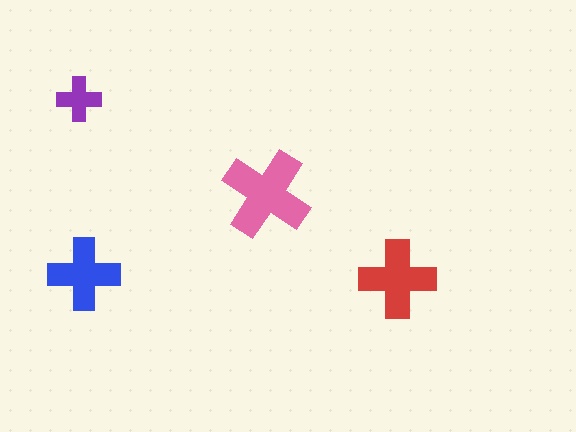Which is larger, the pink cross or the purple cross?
The pink one.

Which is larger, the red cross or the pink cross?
The pink one.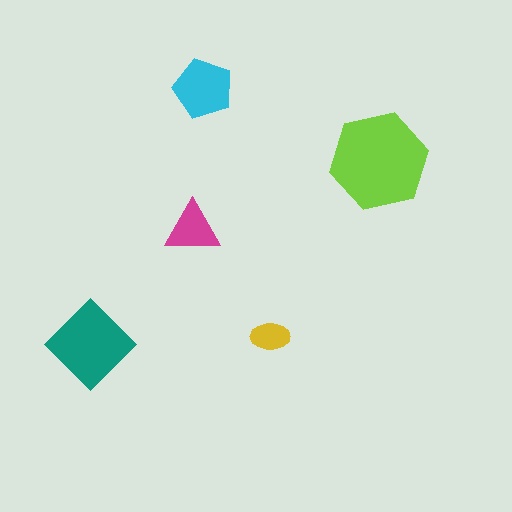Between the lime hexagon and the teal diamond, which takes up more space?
The lime hexagon.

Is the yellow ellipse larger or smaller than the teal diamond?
Smaller.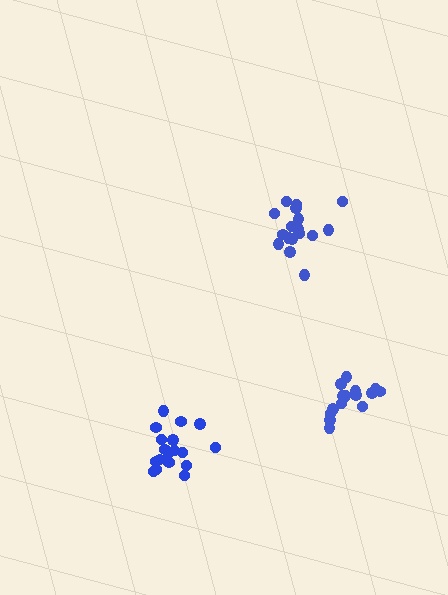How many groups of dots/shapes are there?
There are 3 groups.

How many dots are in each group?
Group 1: 15 dots, Group 2: 17 dots, Group 3: 18 dots (50 total).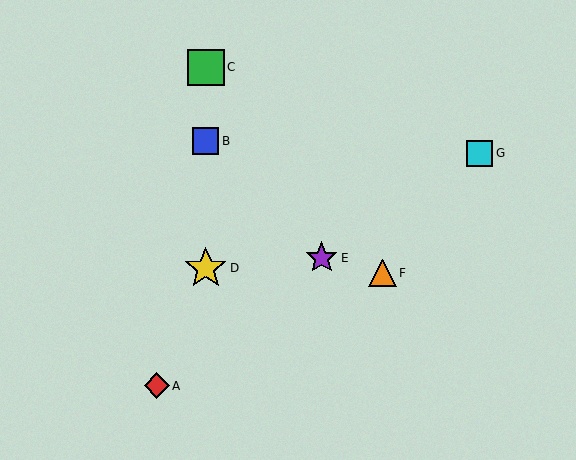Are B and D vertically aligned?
Yes, both are at x≈206.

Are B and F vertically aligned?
No, B is at x≈206 and F is at x≈382.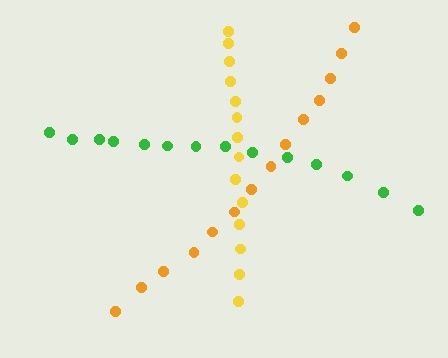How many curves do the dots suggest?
There are 3 distinct paths.